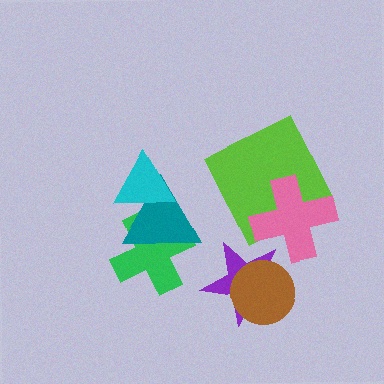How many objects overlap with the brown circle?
1 object overlaps with the brown circle.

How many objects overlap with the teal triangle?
2 objects overlap with the teal triangle.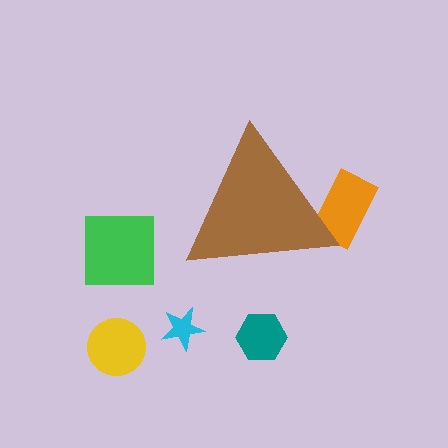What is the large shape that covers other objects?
A brown triangle.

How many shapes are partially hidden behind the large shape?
1 shape is partially hidden.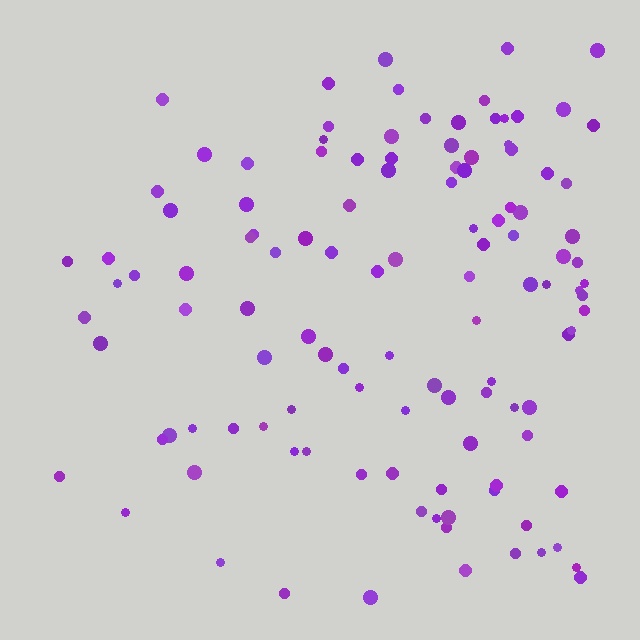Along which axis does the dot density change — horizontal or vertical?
Horizontal.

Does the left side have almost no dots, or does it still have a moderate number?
Still a moderate number, just noticeably fewer than the right.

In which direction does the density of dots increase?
From left to right, with the right side densest.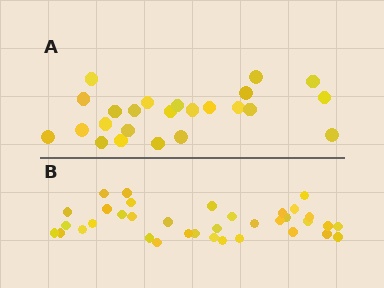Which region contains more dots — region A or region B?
Region B (the bottom region) has more dots.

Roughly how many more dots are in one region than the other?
Region B has roughly 12 or so more dots than region A.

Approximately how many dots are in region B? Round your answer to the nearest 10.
About 40 dots. (The exact count is 36, which rounds to 40.)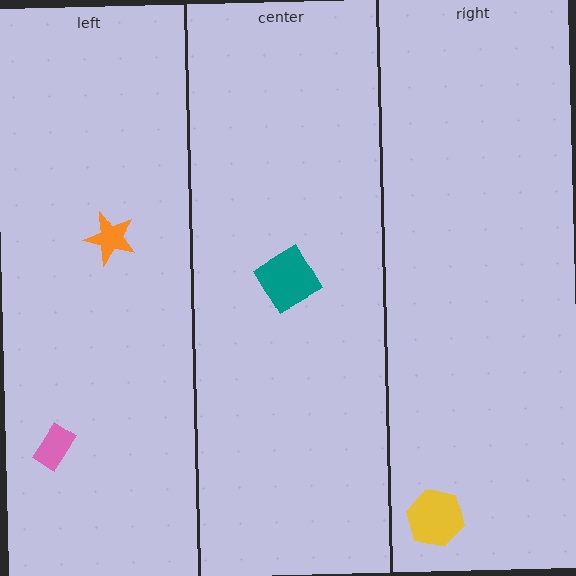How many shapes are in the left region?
2.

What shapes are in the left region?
The pink rectangle, the orange star.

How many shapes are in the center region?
1.